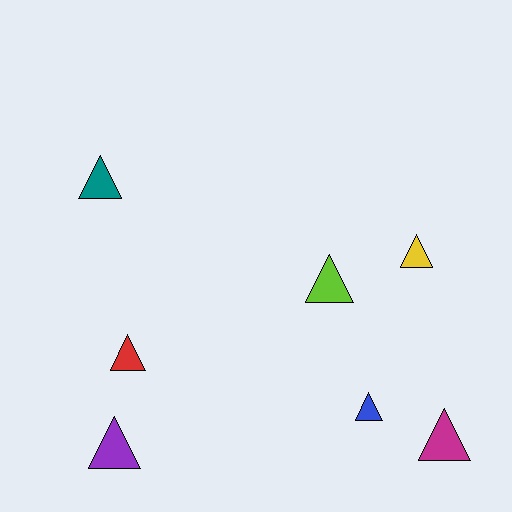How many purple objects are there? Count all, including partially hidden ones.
There is 1 purple object.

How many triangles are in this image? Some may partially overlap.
There are 7 triangles.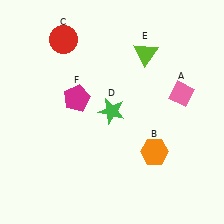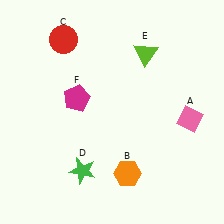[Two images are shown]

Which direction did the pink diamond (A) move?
The pink diamond (A) moved down.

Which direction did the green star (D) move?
The green star (D) moved down.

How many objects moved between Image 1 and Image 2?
3 objects moved between the two images.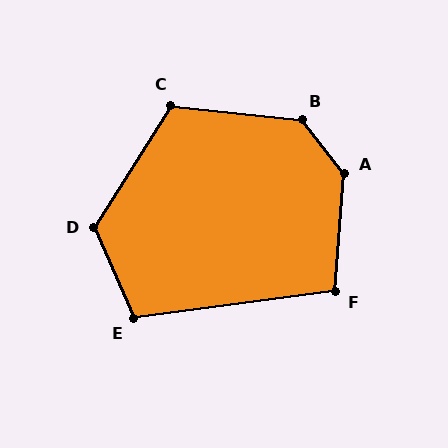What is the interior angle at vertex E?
Approximately 106 degrees (obtuse).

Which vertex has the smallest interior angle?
F, at approximately 102 degrees.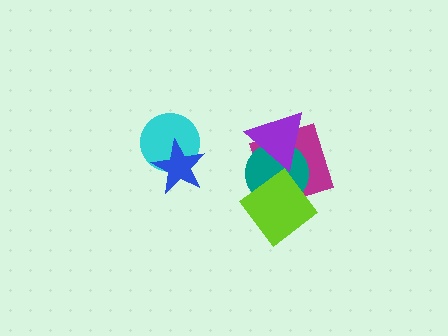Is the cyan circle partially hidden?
Yes, it is partially covered by another shape.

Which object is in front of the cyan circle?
The blue star is in front of the cyan circle.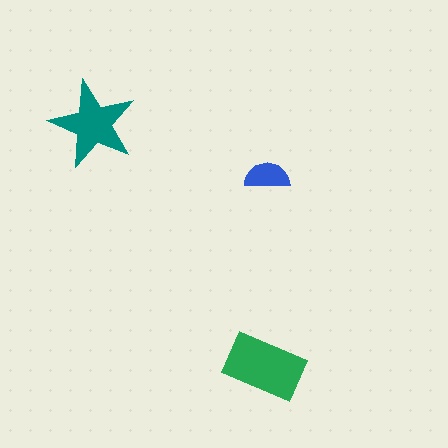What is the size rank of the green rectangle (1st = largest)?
1st.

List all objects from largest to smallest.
The green rectangle, the teal star, the blue semicircle.